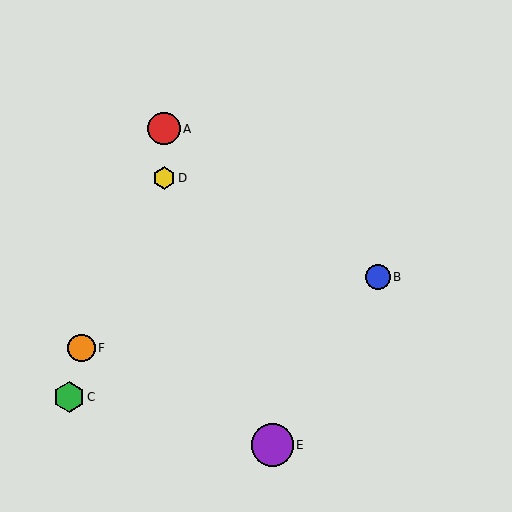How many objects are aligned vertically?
2 objects (A, D) are aligned vertically.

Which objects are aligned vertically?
Objects A, D are aligned vertically.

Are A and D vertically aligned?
Yes, both are at x≈164.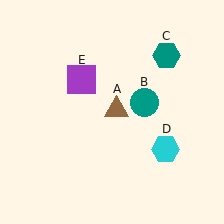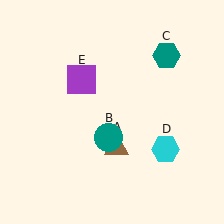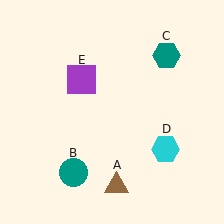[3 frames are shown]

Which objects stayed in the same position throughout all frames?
Teal hexagon (object C) and cyan hexagon (object D) and purple square (object E) remained stationary.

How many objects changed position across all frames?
2 objects changed position: brown triangle (object A), teal circle (object B).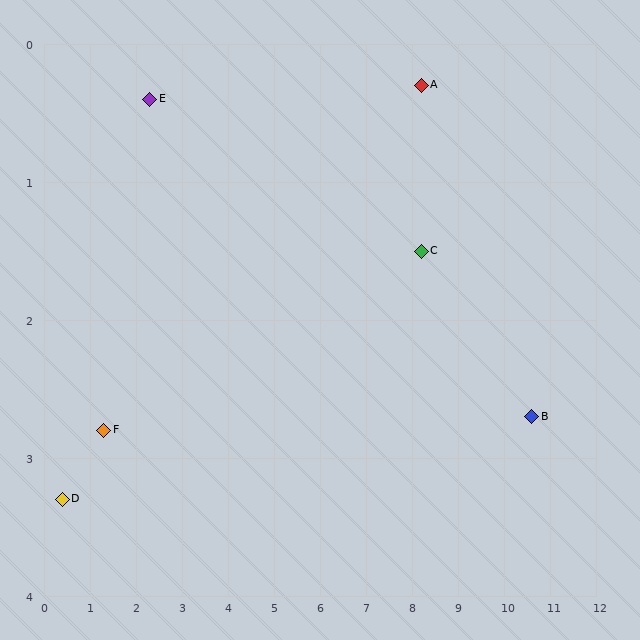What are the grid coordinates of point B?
Point B is at approximately (10.6, 2.7).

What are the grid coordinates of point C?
Point C is at approximately (8.2, 1.5).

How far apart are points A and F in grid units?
Points A and F are about 7.3 grid units apart.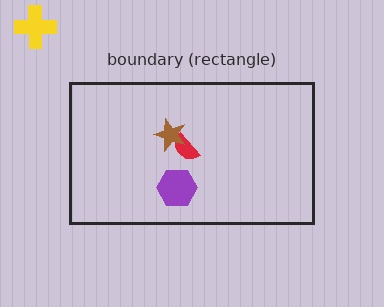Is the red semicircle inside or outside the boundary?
Inside.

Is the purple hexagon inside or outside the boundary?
Inside.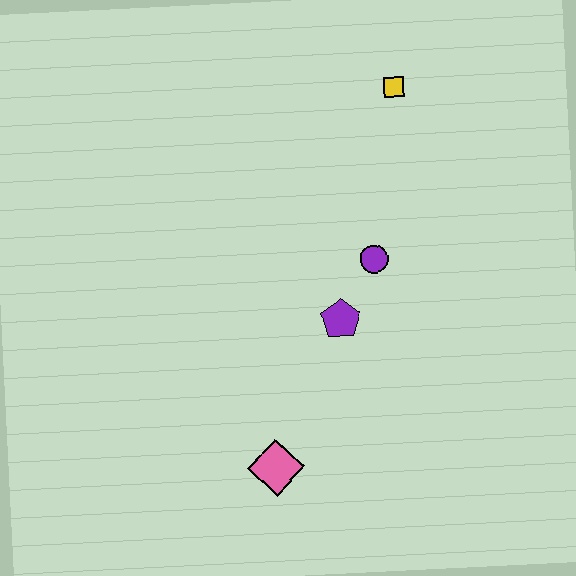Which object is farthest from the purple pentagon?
The yellow square is farthest from the purple pentagon.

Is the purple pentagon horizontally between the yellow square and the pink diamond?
Yes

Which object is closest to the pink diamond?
The purple pentagon is closest to the pink diamond.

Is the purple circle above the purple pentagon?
Yes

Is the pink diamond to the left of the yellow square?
Yes